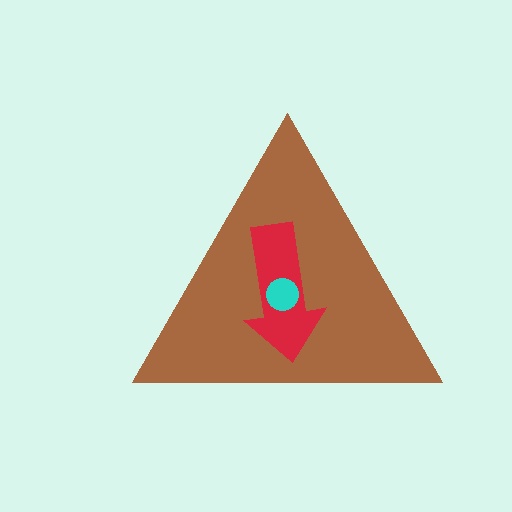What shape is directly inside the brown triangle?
The red arrow.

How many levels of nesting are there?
3.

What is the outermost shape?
The brown triangle.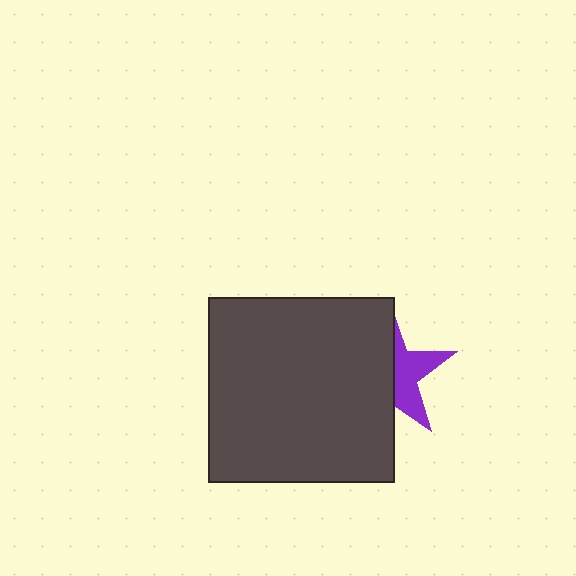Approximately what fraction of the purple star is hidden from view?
Roughly 59% of the purple star is hidden behind the dark gray square.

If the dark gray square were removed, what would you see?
You would see the complete purple star.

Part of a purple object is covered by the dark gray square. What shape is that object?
It is a star.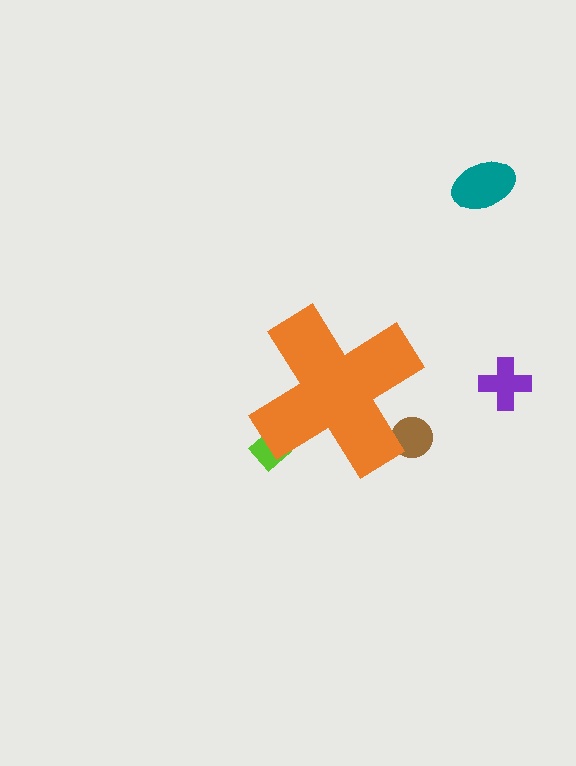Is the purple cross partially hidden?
No, the purple cross is fully visible.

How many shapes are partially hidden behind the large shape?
2 shapes are partially hidden.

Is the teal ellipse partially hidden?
No, the teal ellipse is fully visible.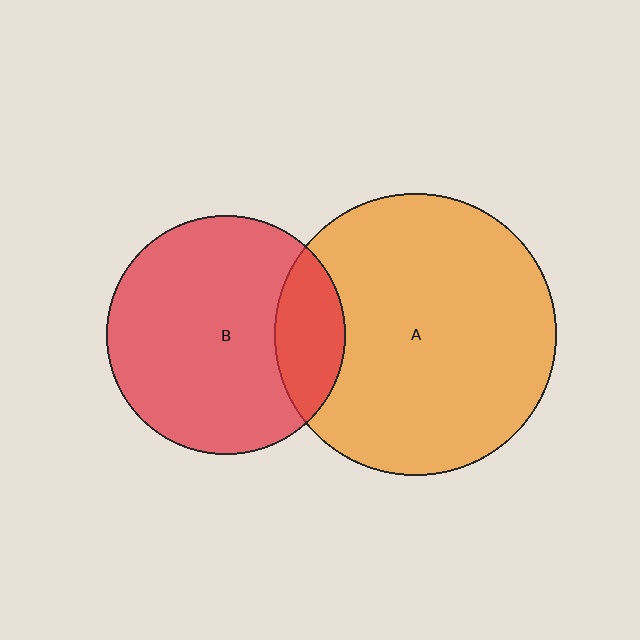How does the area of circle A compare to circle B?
Approximately 1.4 times.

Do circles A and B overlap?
Yes.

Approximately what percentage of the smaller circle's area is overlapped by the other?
Approximately 20%.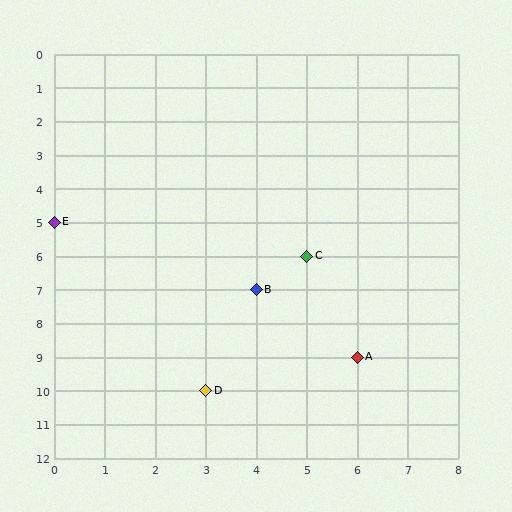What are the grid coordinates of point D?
Point D is at grid coordinates (3, 10).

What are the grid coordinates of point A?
Point A is at grid coordinates (6, 9).